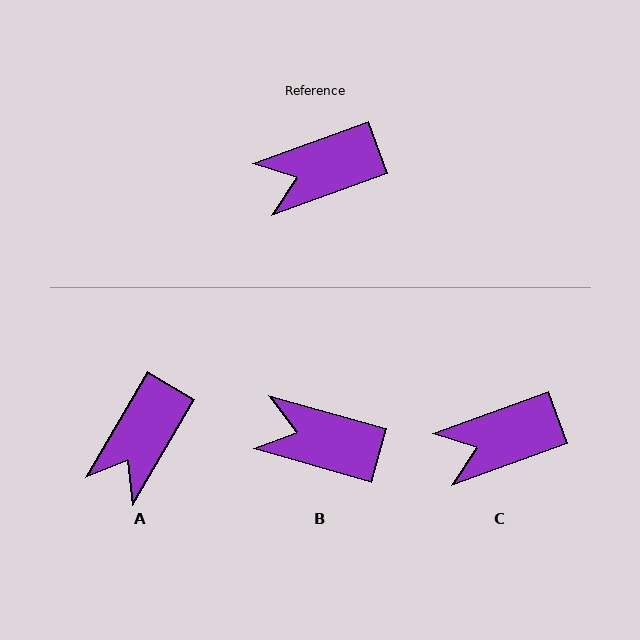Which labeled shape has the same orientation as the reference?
C.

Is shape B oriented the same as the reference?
No, it is off by about 36 degrees.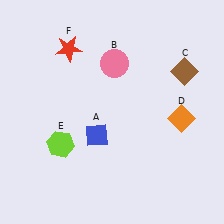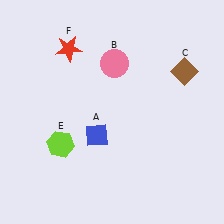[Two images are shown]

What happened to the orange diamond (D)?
The orange diamond (D) was removed in Image 2. It was in the bottom-right area of Image 1.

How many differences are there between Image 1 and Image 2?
There is 1 difference between the two images.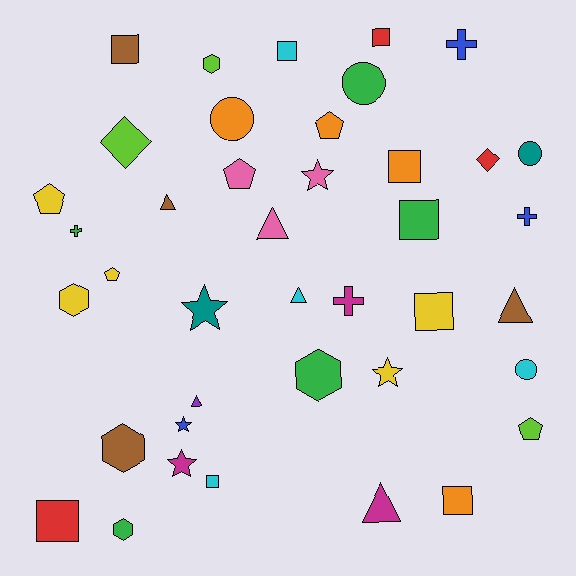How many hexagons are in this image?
There are 5 hexagons.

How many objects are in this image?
There are 40 objects.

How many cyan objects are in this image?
There are 4 cyan objects.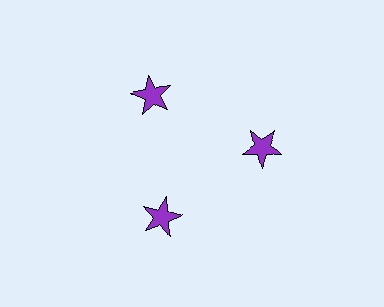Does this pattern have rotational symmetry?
Yes, this pattern has 3-fold rotational symmetry. It looks the same after rotating 120 degrees around the center.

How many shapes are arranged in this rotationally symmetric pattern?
There are 3 shapes, arranged in 3 groups of 1.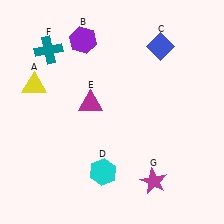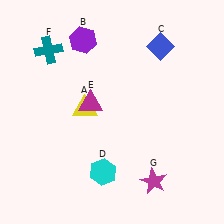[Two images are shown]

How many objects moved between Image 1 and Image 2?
1 object moved between the two images.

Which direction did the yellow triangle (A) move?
The yellow triangle (A) moved right.